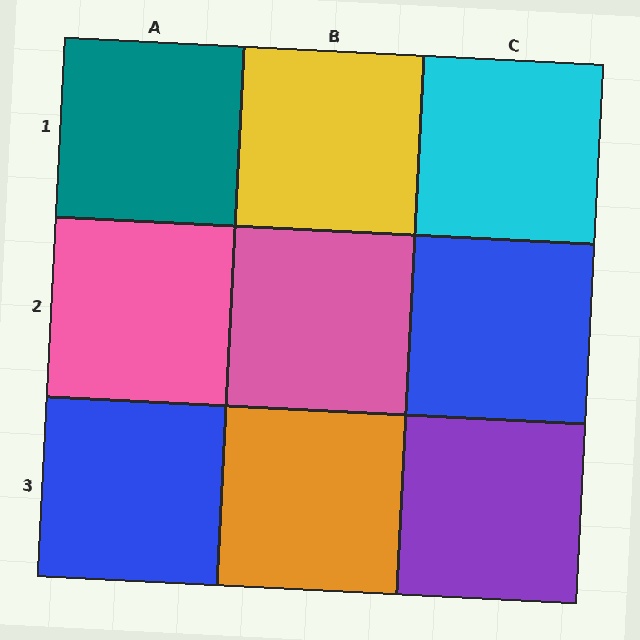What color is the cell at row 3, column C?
Purple.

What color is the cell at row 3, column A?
Blue.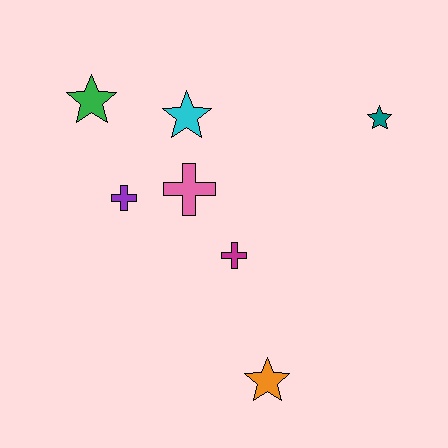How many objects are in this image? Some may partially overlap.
There are 7 objects.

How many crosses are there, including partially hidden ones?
There are 3 crosses.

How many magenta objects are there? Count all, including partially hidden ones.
There is 1 magenta object.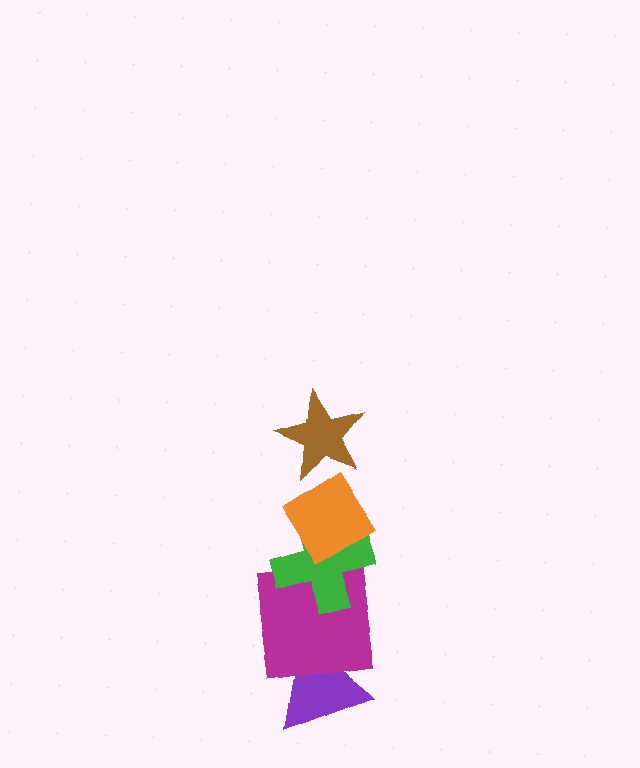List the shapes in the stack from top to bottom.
From top to bottom: the brown star, the orange diamond, the green cross, the magenta square, the purple triangle.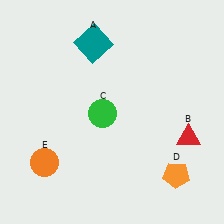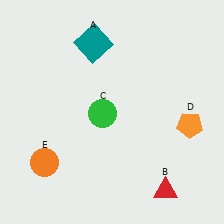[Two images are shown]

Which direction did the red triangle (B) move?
The red triangle (B) moved down.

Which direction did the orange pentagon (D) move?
The orange pentagon (D) moved up.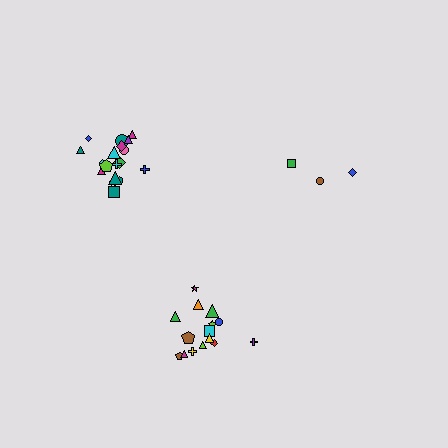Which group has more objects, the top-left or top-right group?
The top-left group.